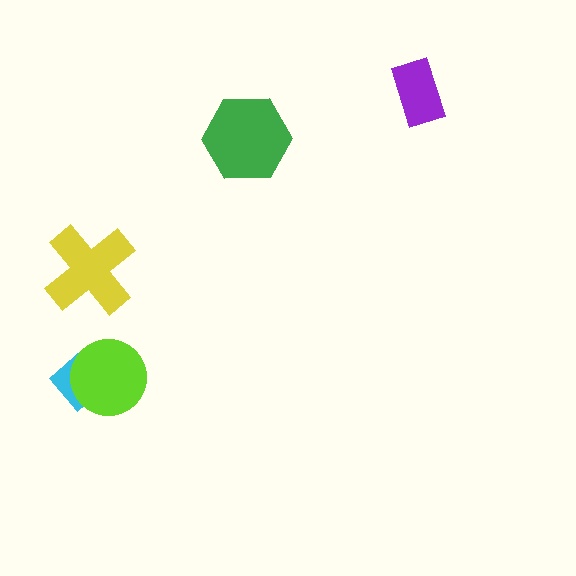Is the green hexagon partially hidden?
No, no other shape covers it.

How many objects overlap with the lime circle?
1 object overlaps with the lime circle.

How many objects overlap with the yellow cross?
0 objects overlap with the yellow cross.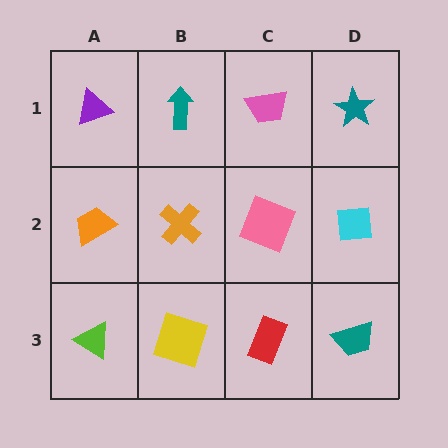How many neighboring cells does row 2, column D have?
3.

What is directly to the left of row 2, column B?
An orange trapezoid.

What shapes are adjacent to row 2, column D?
A teal star (row 1, column D), a teal trapezoid (row 3, column D), a pink square (row 2, column C).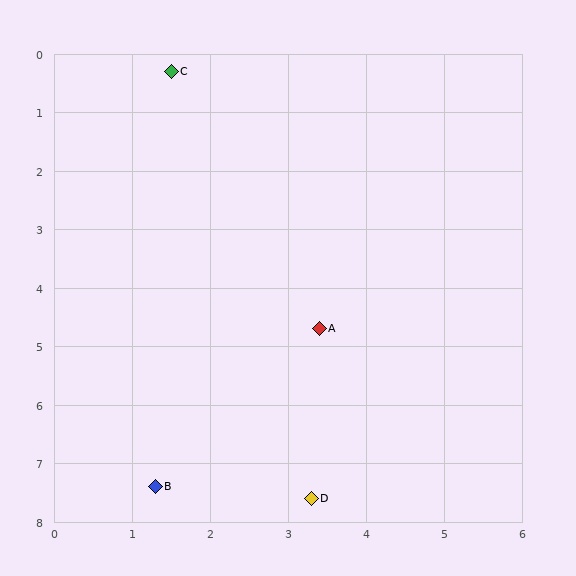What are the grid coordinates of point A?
Point A is at approximately (3.4, 4.7).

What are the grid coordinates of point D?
Point D is at approximately (3.3, 7.6).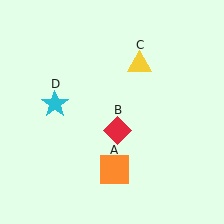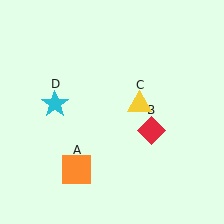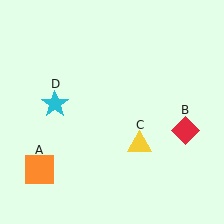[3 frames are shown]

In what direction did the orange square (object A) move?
The orange square (object A) moved left.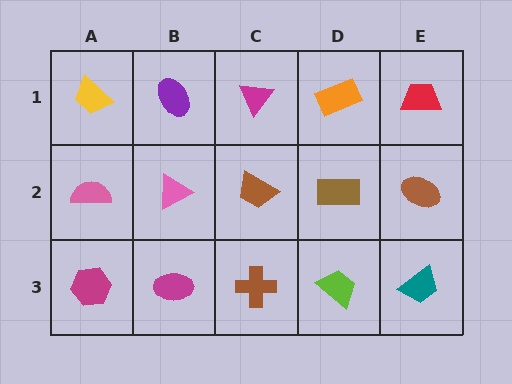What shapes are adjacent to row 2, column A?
A yellow trapezoid (row 1, column A), a magenta hexagon (row 3, column A), a pink triangle (row 2, column B).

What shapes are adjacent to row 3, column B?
A pink triangle (row 2, column B), a magenta hexagon (row 3, column A), a brown cross (row 3, column C).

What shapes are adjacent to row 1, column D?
A brown rectangle (row 2, column D), a magenta triangle (row 1, column C), a red trapezoid (row 1, column E).